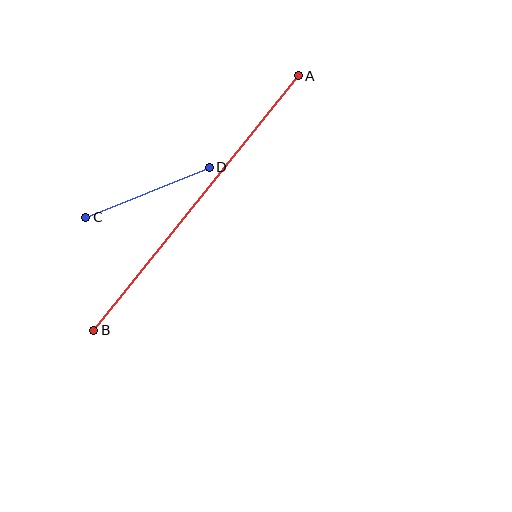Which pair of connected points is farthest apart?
Points A and B are farthest apart.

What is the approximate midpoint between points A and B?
The midpoint is at approximately (196, 203) pixels.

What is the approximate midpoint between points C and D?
The midpoint is at approximately (148, 192) pixels.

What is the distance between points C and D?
The distance is approximately 133 pixels.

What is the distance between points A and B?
The distance is approximately 326 pixels.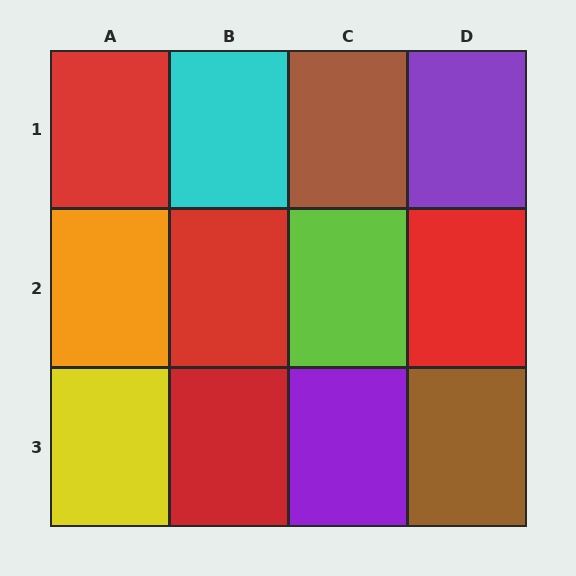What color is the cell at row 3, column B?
Red.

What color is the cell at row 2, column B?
Red.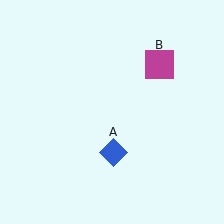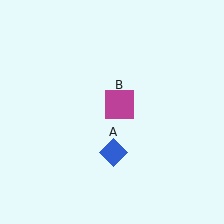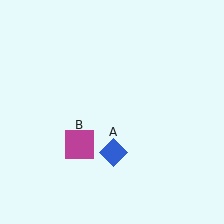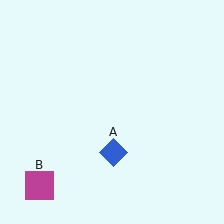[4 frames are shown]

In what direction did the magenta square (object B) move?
The magenta square (object B) moved down and to the left.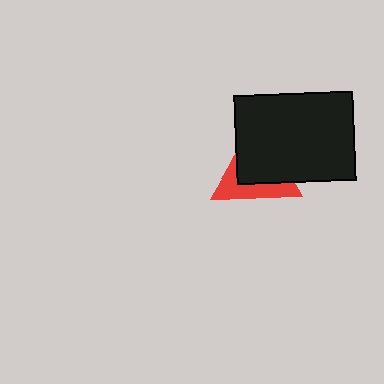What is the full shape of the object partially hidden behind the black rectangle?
The partially hidden object is a red triangle.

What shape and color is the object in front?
The object in front is a black rectangle.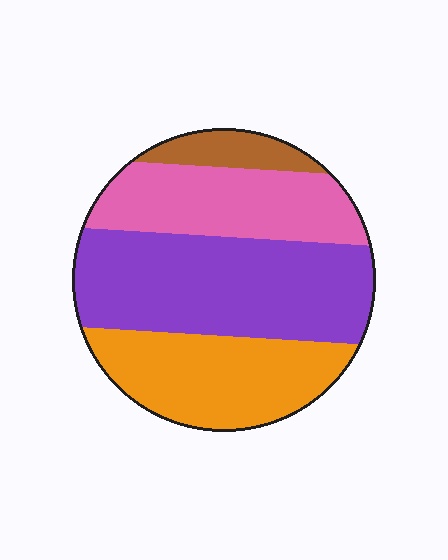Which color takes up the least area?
Brown, at roughly 10%.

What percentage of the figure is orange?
Orange takes up about one quarter (1/4) of the figure.